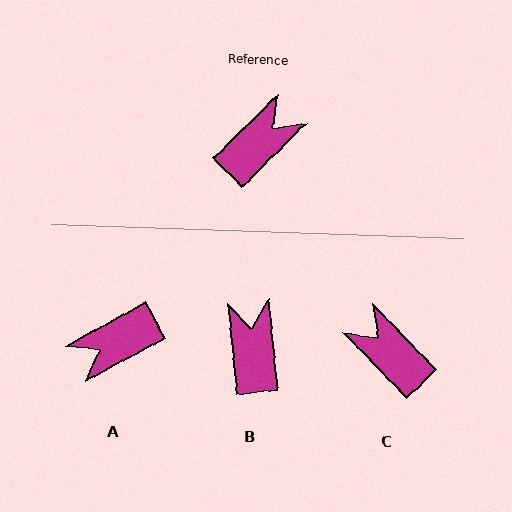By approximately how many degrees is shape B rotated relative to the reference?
Approximately 51 degrees counter-clockwise.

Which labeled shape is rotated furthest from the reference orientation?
A, about 164 degrees away.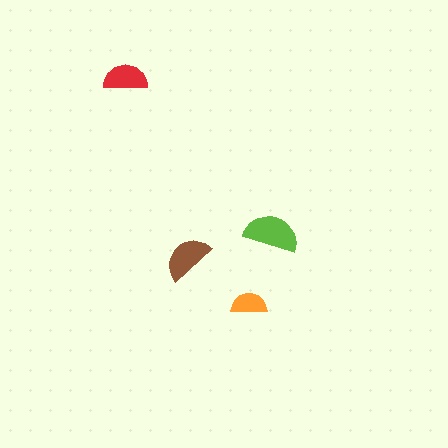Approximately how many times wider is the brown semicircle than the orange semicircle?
About 1.5 times wider.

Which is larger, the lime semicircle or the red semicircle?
The lime one.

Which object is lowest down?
The orange semicircle is bottommost.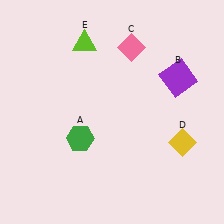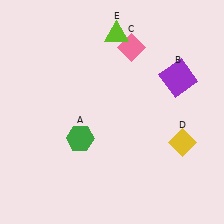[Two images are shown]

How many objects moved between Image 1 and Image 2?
1 object moved between the two images.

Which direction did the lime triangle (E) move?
The lime triangle (E) moved right.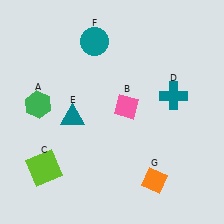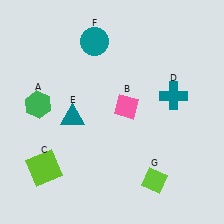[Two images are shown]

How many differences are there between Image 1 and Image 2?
There is 1 difference between the two images.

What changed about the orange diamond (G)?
In Image 1, G is orange. In Image 2, it changed to lime.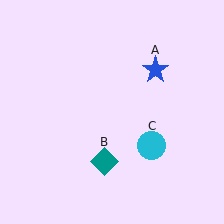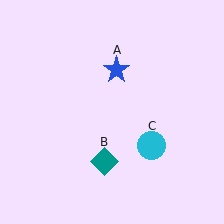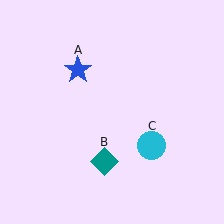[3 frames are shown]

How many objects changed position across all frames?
1 object changed position: blue star (object A).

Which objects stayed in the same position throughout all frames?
Teal diamond (object B) and cyan circle (object C) remained stationary.